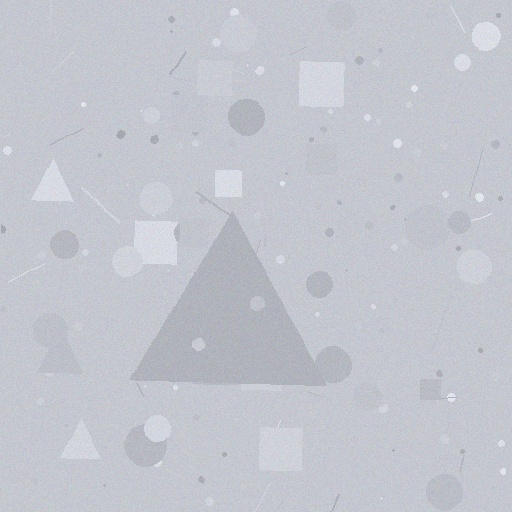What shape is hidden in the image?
A triangle is hidden in the image.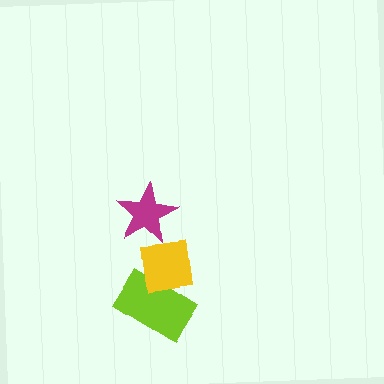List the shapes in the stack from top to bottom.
From top to bottom: the magenta star, the yellow square, the lime rectangle.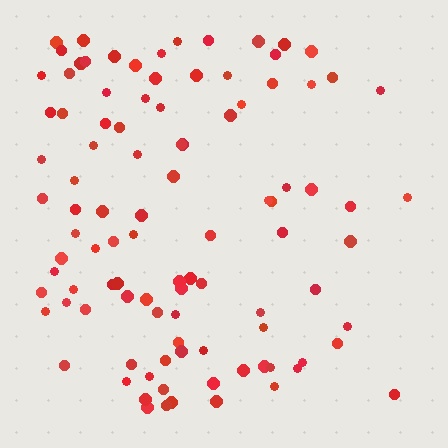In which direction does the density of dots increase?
From right to left, with the left side densest.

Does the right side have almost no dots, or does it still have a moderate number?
Still a moderate number, just noticeably fewer than the left.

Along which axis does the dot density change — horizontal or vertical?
Horizontal.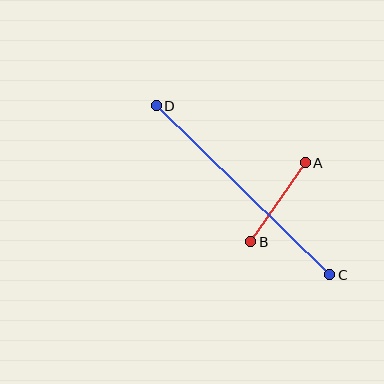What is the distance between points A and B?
The distance is approximately 96 pixels.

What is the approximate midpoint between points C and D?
The midpoint is at approximately (243, 190) pixels.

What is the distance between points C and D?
The distance is approximately 243 pixels.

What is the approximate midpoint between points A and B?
The midpoint is at approximately (278, 202) pixels.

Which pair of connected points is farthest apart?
Points C and D are farthest apart.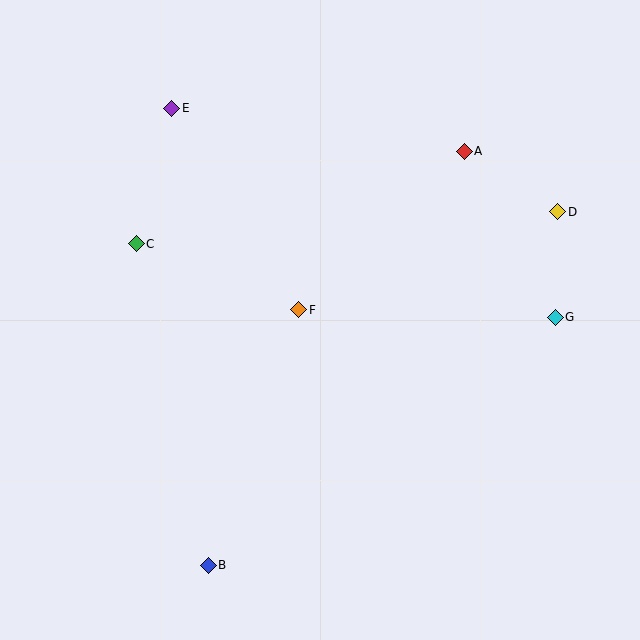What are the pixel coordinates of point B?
Point B is at (208, 565).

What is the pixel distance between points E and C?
The distance between E and C is 140 pixels.